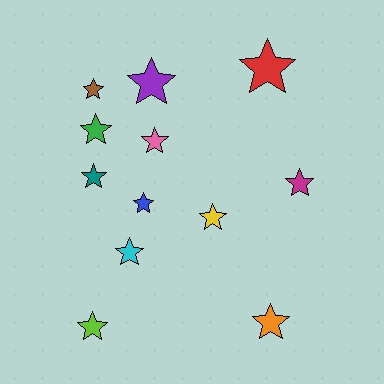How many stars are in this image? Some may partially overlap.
There are 12 stars.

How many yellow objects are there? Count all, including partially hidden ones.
There is 1 yellow object.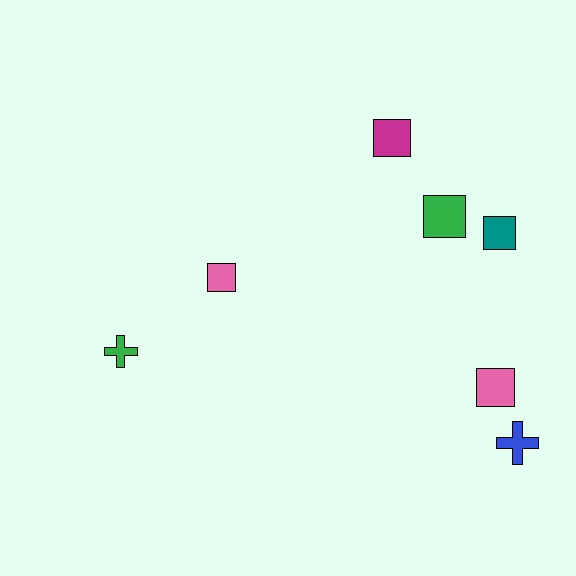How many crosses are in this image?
There are 2 crosses.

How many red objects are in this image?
There are no red objects.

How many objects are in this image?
There are 7 objects.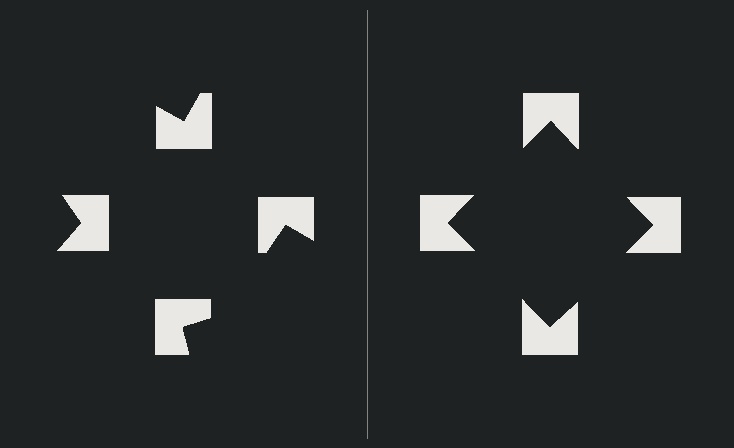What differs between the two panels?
The notched squares are positioned identically on both sides; only the wedge orientations differ. On the right they align to a square; on the left they are misaligned.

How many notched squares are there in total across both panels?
8 — 4 on each side.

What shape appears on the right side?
An illusory square.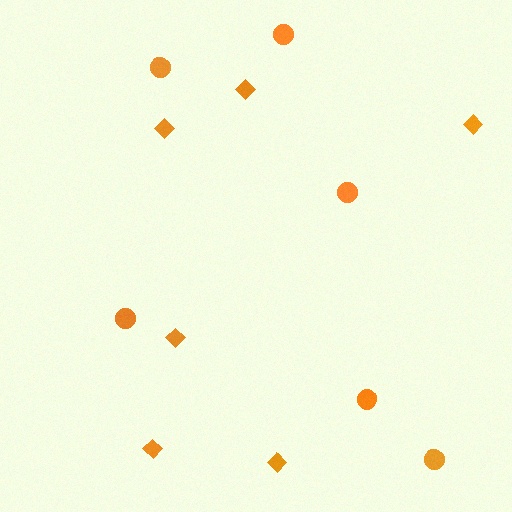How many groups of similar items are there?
There are 2 groups: one group of circles (6) and one group of diamonds (6).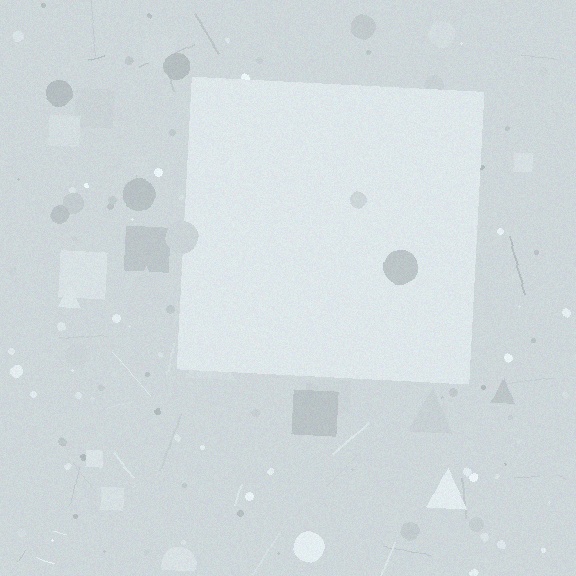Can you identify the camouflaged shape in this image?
The camouflaged shape is a square.